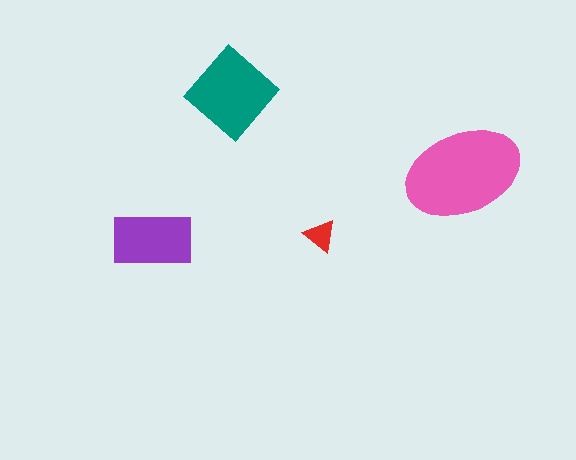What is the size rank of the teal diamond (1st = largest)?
2nd.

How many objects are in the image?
There are 4 objects in the image.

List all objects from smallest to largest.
The red triangle, the purple rectangle, the teal diamond, the pink ellipse.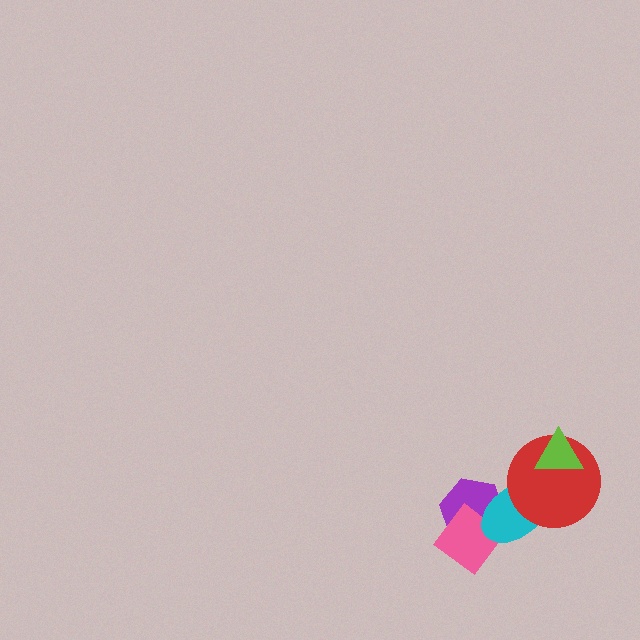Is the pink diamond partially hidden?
Yes, it is partially covered by another shape.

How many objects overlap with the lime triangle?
1 object overlaps with the lime triangle.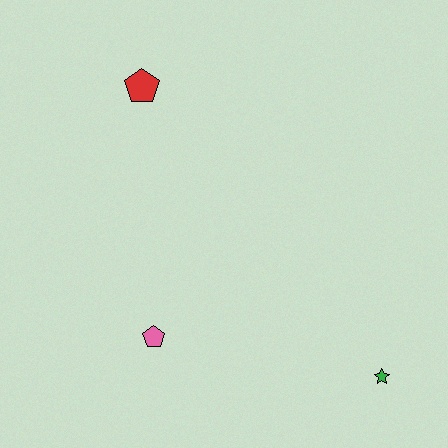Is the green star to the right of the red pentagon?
Yes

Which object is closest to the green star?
The pink pentagon is closest to the green star.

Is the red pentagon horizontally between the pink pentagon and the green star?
No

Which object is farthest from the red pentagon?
The green star is farthest from the red pentagon.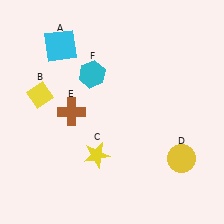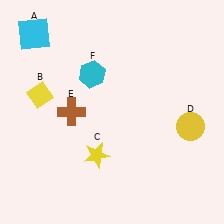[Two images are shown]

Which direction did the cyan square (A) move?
The cyan square (A) moved left.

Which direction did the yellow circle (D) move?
The yellow circle (D) moved up.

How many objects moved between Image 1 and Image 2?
2 objects moved between the two images.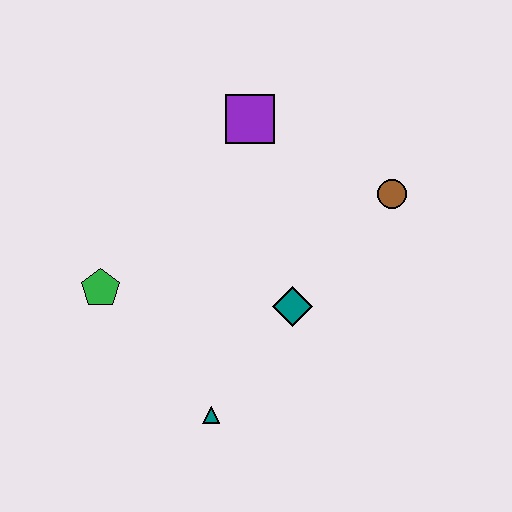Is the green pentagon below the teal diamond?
No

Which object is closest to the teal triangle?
The teal diamond is closest to the teal triangle.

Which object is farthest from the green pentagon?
The brown circle is farthest from the green pentagon.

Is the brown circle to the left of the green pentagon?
No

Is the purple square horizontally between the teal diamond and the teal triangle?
Yes